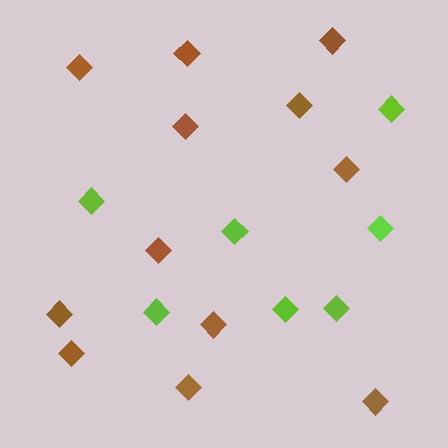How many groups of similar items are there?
There are 2 groups: one group of lime diamonds (7) and one group of brown diamonds (12).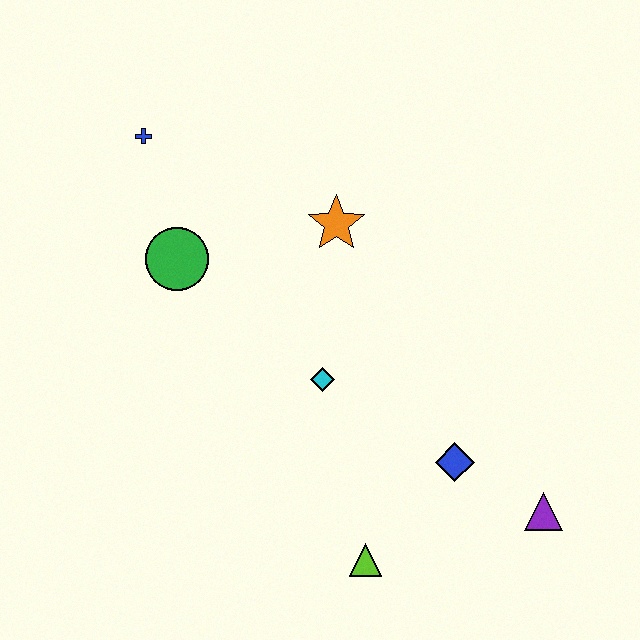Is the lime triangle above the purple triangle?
No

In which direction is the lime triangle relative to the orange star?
The lime triangle is below the orange star.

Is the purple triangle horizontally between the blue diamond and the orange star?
No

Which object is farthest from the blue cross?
The purple triangle is farthest from the blue cross.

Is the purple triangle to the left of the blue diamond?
No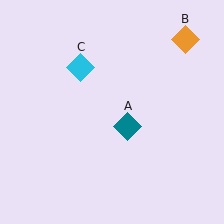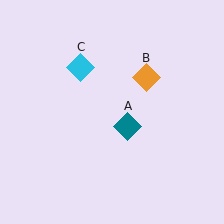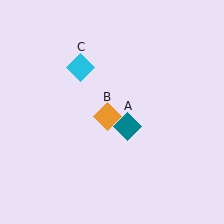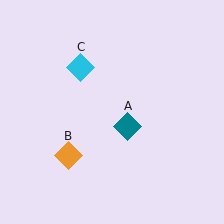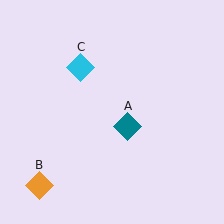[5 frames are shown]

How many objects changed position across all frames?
1 object changed position: orange diamond (object B).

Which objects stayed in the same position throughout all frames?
Teal diamond (object A) and cyan diamond (object C) remained stationary.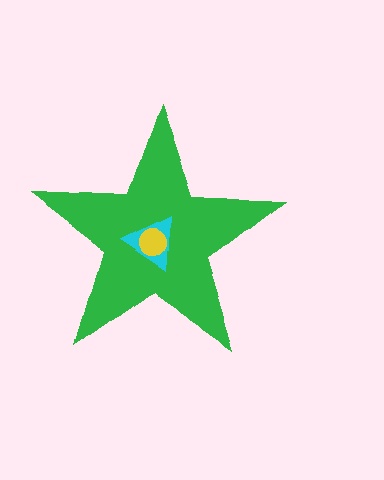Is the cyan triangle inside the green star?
Yes.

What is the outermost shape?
The green star.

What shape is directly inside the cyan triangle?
The yellow circle.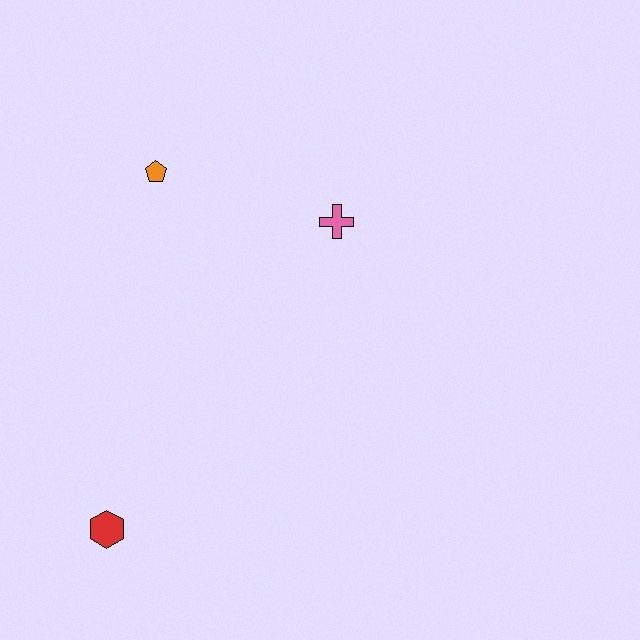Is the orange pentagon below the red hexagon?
No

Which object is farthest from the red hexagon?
The pink cross is farthest from the red hexagon.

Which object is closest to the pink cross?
The orange pentagon is closest to the pink cross.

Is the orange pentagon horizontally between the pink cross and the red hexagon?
Yes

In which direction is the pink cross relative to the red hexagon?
The pink cross is above the red hexagon.